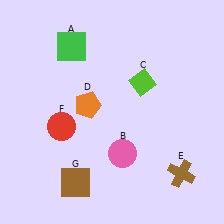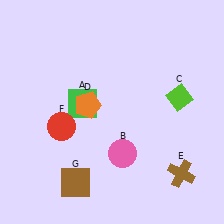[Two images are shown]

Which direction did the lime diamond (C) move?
The lime diamond (C) moved right.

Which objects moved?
The objects that moved are: the green square (A), the lime diamond (C).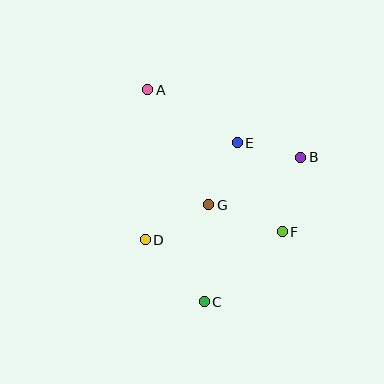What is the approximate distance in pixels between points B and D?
The distance between B and D is approximately 176 pixels.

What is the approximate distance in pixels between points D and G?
The distance between D and G is approximately 73 pixels.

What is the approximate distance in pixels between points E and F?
The distance between E and F is approximately 100 pixels.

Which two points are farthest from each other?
Points A and C are farthest from each other.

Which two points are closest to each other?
Points B and E are closest to each other.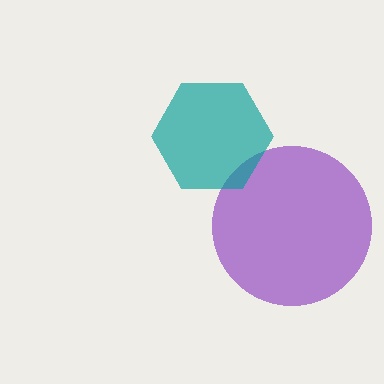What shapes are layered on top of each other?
The layered shapes are: a purple circle, a teal hexagon.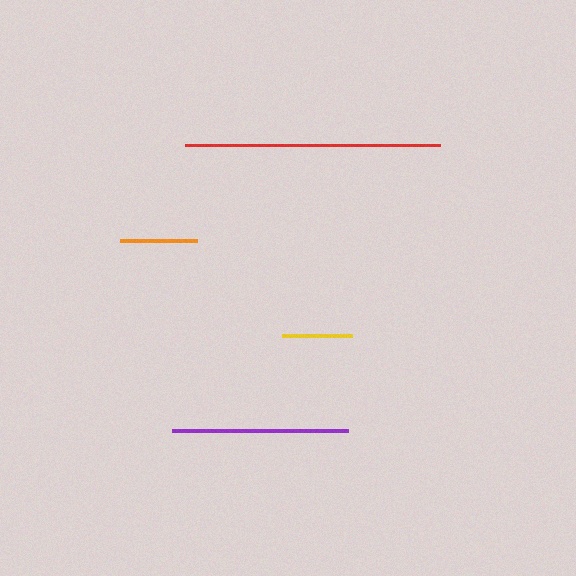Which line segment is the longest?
The red line is the longest at approximately 255 pixels.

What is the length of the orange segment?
The orange segment is approximately 76 pixels long.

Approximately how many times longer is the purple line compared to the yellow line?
The purple line is approximately 2.5 times the length of the yellow line.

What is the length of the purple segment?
The purple segment is approximately 175 pixels long.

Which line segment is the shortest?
The yellow line is the shortest at approximately 70 pixels.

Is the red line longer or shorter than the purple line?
The red line is longer than the purple line.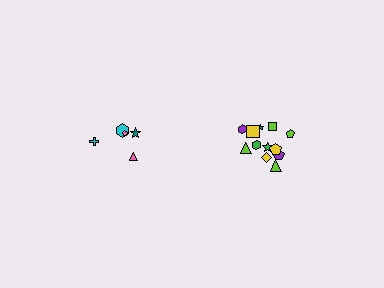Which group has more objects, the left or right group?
The right group.